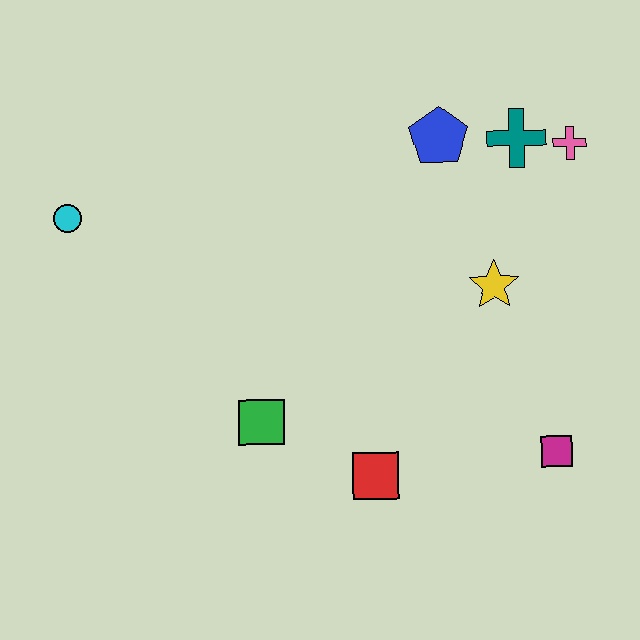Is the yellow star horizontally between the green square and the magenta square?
Yes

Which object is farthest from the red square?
The cyan circle is farthest from the red square.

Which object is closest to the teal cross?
The pink cross is closest to the teal cross.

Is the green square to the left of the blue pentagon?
Yes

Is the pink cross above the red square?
Yes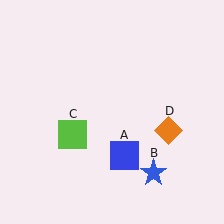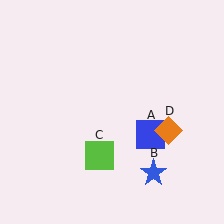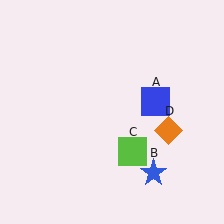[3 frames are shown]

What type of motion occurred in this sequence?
The blue square (object A), lime square (object C) rotated counterclockwise around the center of the scene.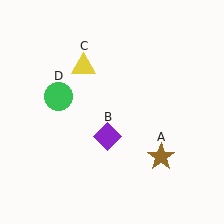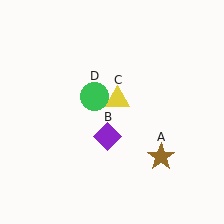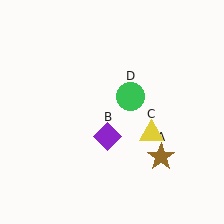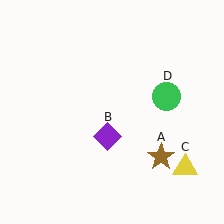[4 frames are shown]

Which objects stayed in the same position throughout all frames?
Brown star (object A) and purple diamond (object B) remained stationary.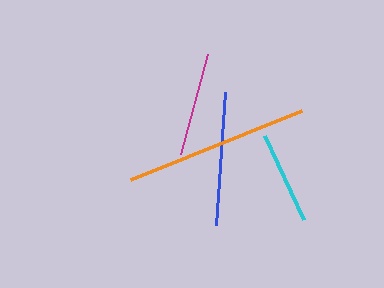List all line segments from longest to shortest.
From longest to shortest: orange, blue, magenta, cyan.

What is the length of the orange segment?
The orange segment is approximately 184 pixels long.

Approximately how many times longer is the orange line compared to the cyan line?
The orange line is approximately 2.0 times the length of the cyan line.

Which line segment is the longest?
The orange line is the longest at approximately 184 pixels.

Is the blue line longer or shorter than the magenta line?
The blue line is longer than the magenta line.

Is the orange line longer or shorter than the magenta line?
The orange line is longer than the magenta line.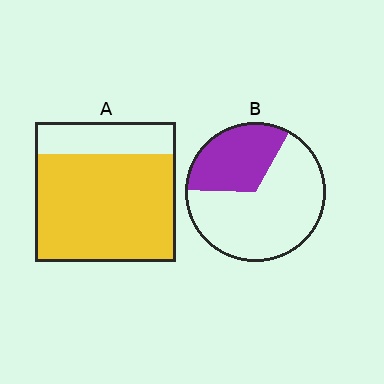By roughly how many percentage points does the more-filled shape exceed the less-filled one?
By roughly 45 percentage points (A over B).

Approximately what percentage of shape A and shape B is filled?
A is approximately 75% and B is approximately 35%.